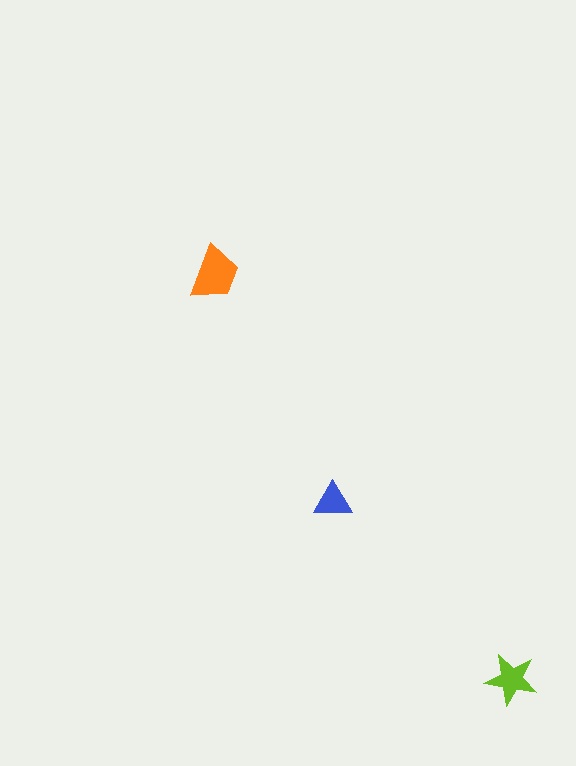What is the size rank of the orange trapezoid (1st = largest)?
1st.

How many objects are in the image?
There are 3 objects in the image.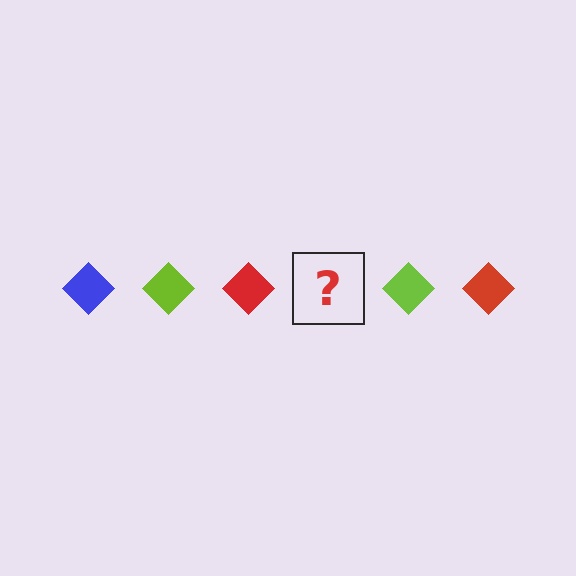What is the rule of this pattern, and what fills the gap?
The rule is that the pattern cycles through blue, lime, red diamonds. The gap should be filled with a blue diamond.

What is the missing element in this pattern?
The missing element is a blue diamond.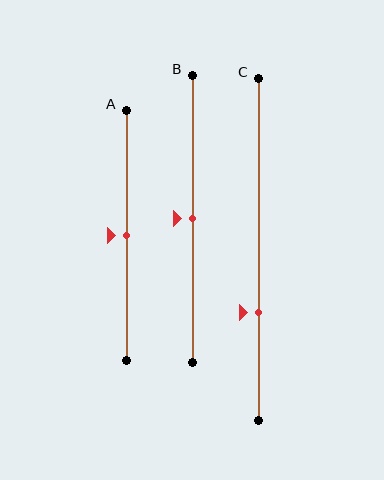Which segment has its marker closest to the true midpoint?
Segment A has its marker closest to the true midpoint.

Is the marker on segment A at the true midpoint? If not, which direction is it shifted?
Yes, the marker on segment A is at the true midpoint.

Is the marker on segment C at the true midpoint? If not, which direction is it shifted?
No, the marker on segment C is shifted downward by about 18% of the segment length.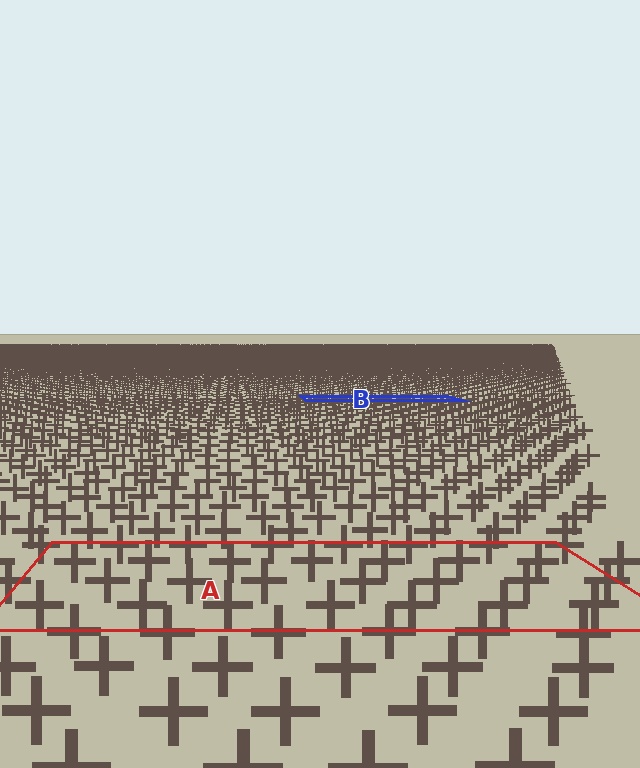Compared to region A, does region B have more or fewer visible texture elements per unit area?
Region B has more texture elements per unit area — they are packed more densely because it is farther away.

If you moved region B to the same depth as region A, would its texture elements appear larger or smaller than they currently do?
They would appear larger. At a closer depth, the same texture elements are projected at a bigger on-screen size.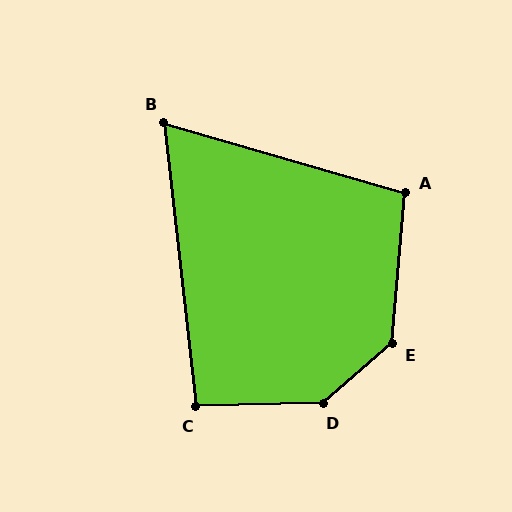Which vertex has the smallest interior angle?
B, at approximately 67 degrees.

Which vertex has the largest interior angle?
D, at approximately 141 degrees.